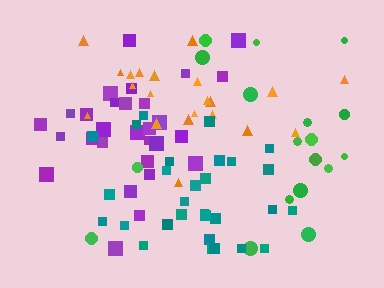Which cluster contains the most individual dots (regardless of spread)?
Purple (29).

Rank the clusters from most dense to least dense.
purple, teal, orange, green.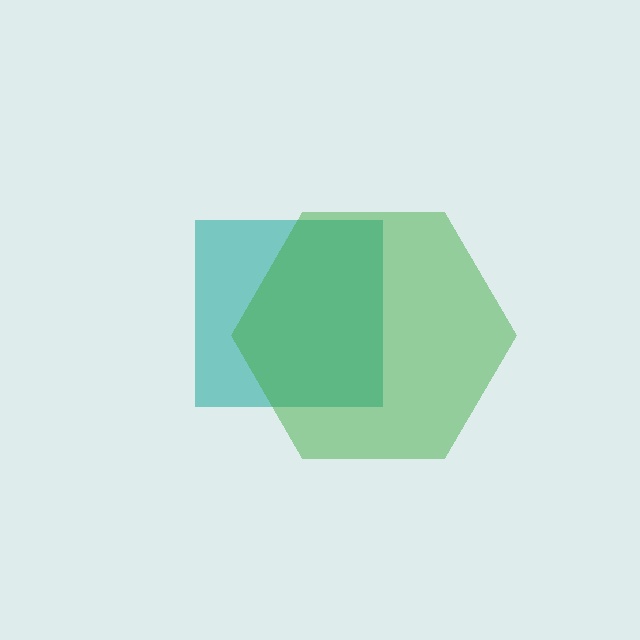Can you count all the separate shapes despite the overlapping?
Yes, there are 2 separate shapes.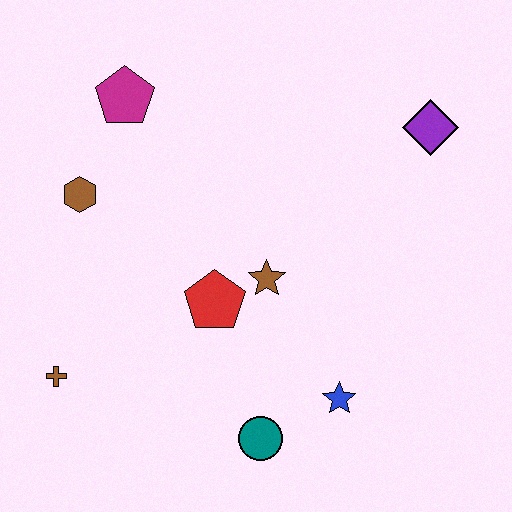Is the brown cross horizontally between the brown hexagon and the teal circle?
No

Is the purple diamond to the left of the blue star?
No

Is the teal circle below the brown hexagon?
Yes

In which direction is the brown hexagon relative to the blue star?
The brown hexagon is to the left of the blue star.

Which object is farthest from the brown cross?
The purple diamond is farthest from the brown cross.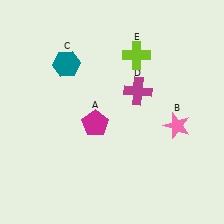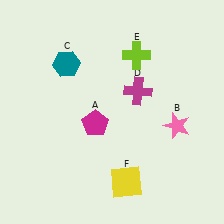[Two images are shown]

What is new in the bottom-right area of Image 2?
A yellow square (F) was added in the bottom-right area of Image 2.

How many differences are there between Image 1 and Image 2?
There is 1 difference between the two images.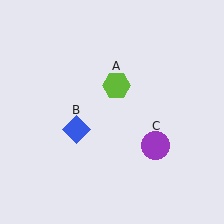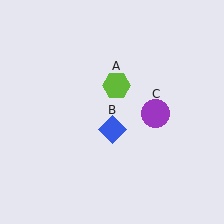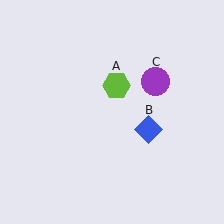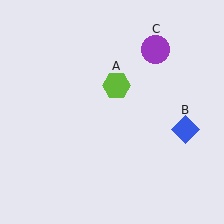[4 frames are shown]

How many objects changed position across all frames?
2 objects changed position: blue diamond (object B), purple circle (object C).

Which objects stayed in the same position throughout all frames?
Lime hexagon (object A) remained stationary.